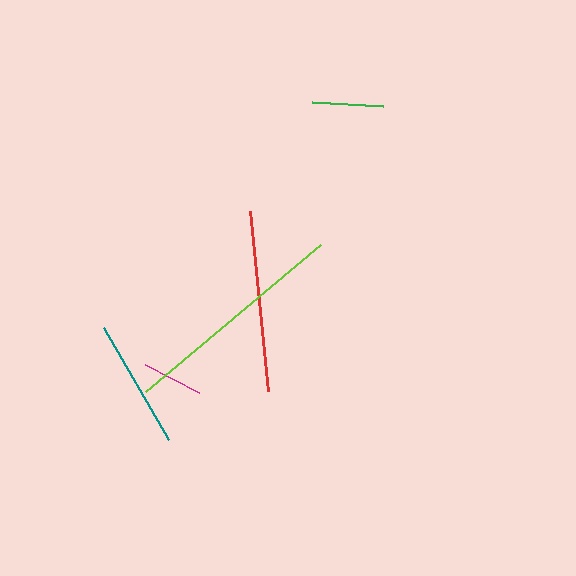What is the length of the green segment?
The green segment is approximately 71 pixels long.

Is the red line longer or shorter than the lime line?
The lime line is longer than the red line.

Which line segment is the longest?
The lime line is the longest at approximately 229 pixels.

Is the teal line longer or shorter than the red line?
The red line is longer than the teal line.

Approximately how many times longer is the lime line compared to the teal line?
The lime line is approximately 1.8 times the length of the teal line.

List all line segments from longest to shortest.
From longest to shortest: lime, red, teal, green, magenta.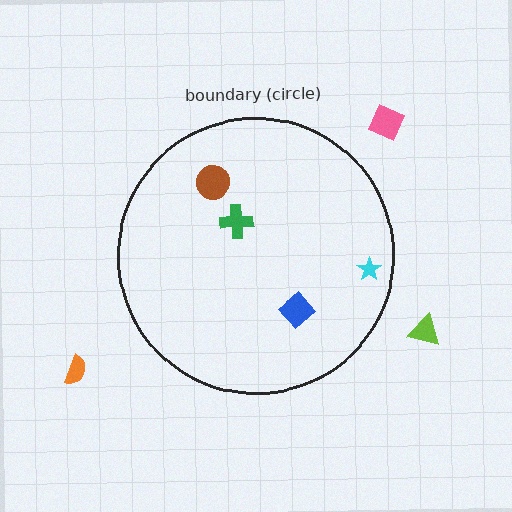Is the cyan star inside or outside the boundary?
Inside.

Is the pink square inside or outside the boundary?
Outside.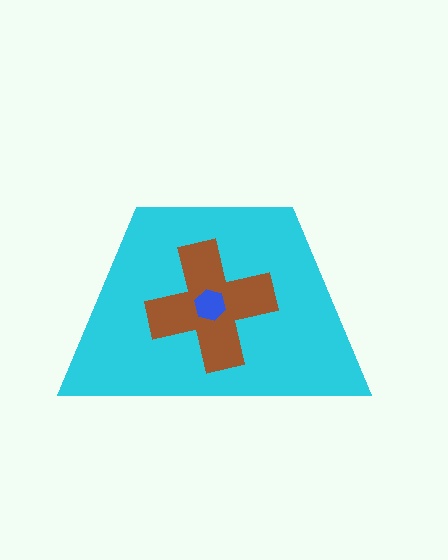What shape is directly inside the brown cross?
The blue hexagon.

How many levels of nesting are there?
3.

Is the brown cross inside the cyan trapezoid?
Yes.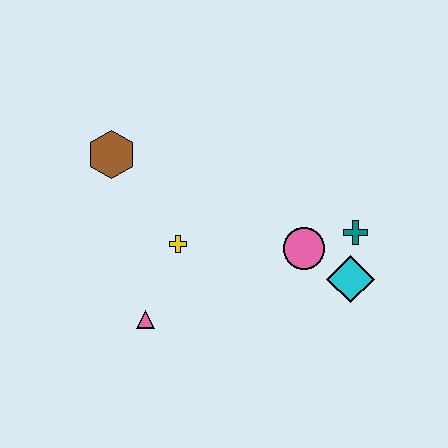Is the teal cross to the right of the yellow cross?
Yes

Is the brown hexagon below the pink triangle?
No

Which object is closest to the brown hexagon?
The yellow cross is closest to the brown hexagon.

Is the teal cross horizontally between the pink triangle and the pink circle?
No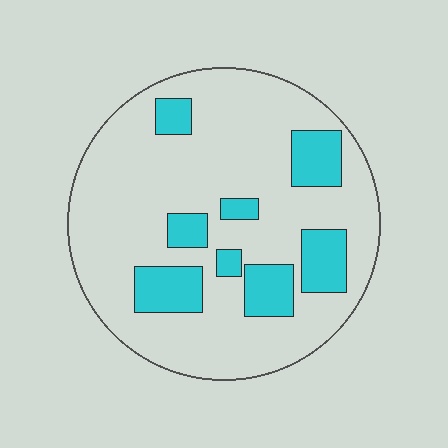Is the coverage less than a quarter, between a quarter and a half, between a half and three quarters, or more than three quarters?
Less than a quarter.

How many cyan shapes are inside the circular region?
8.